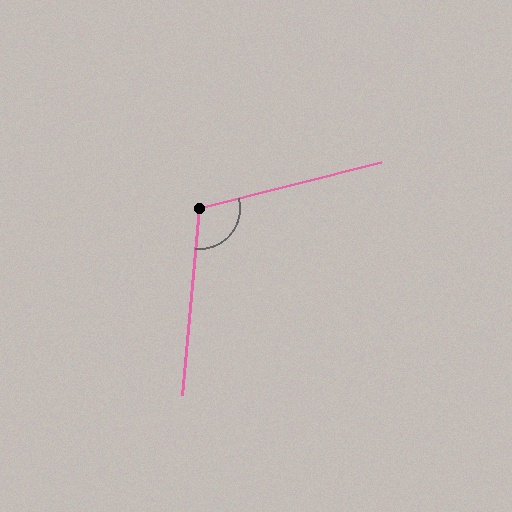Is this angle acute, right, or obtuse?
It is obtuse.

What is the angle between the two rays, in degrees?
Approximately 110 degrees.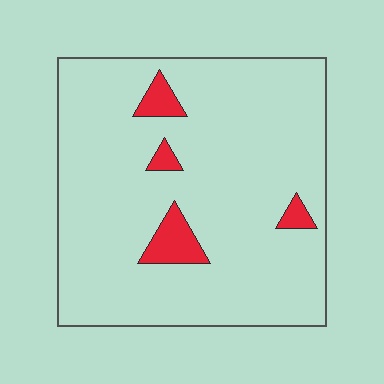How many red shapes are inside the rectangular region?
4.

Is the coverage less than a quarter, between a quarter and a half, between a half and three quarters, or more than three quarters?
Less than a quarter.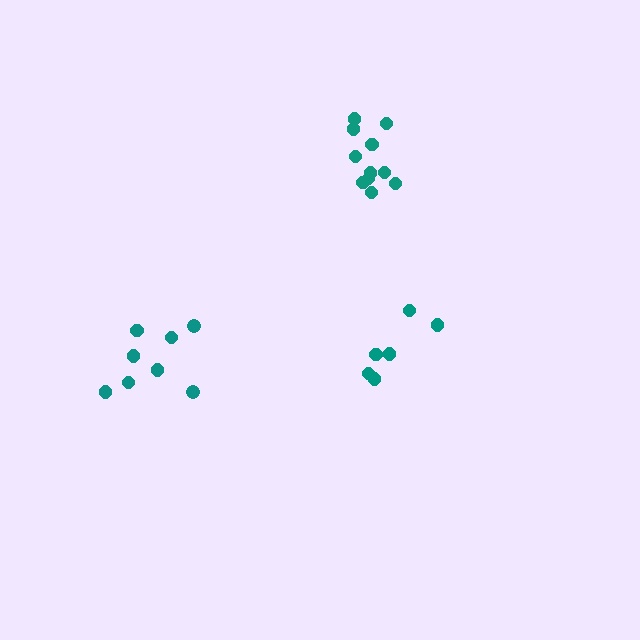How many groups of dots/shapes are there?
There are 3 groups.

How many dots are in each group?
Group 1: 6 dots, Group 2: 11 dots, Group 3: 8 dots (25 total).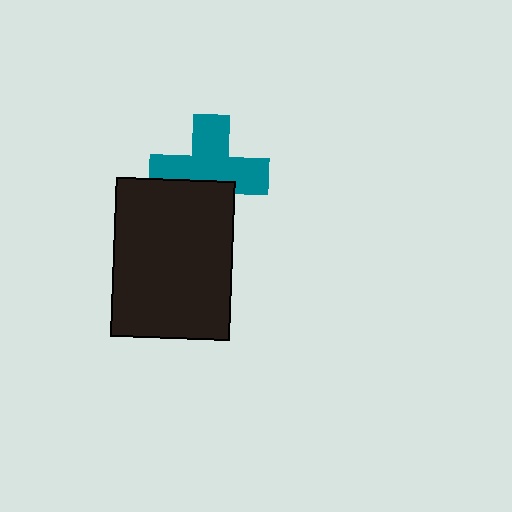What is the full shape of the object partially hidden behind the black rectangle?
The partially hidden object is a teal cross.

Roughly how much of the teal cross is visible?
About half of it is visible (roughly 64%).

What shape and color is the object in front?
The object in front is a black rectangle.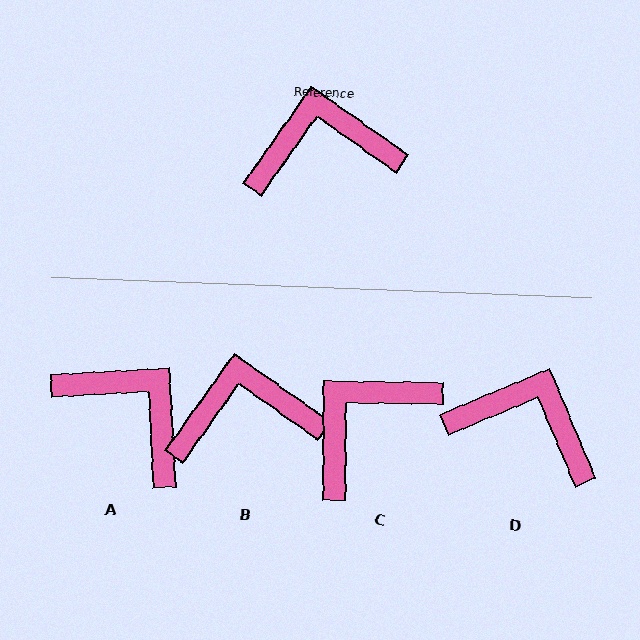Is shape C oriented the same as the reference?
No, it is off by about 35 degrees.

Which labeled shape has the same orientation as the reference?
B.